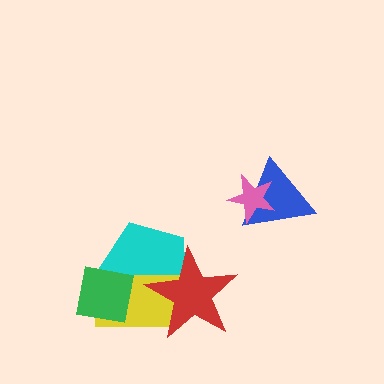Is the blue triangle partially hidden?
Yes, it is partially covered by another shape.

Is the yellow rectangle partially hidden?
Yes, it is partially covered by another shape.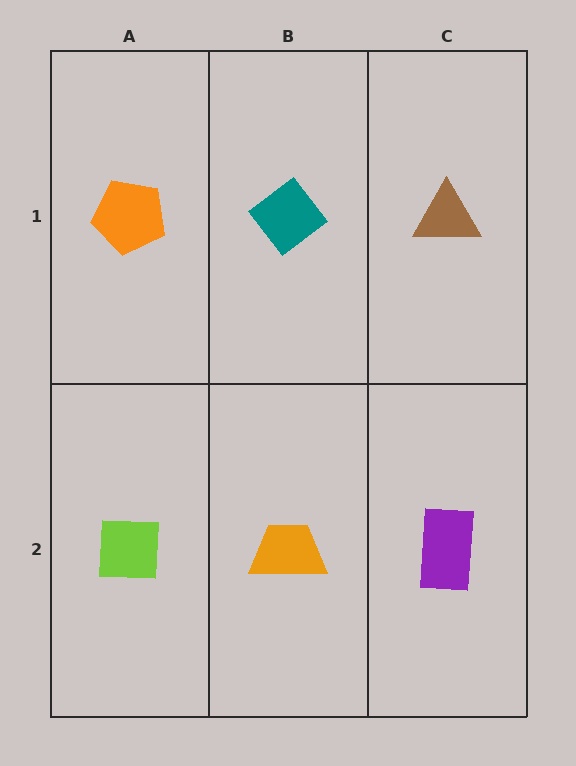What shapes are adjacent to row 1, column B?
An orange trapezoid (row 2, column B), an orange pentagon (row 1, column A), a brown triangle (row 1, column C).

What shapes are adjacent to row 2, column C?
A brown triangle (row 1, column C), an orange trapezoid (row 2, column B).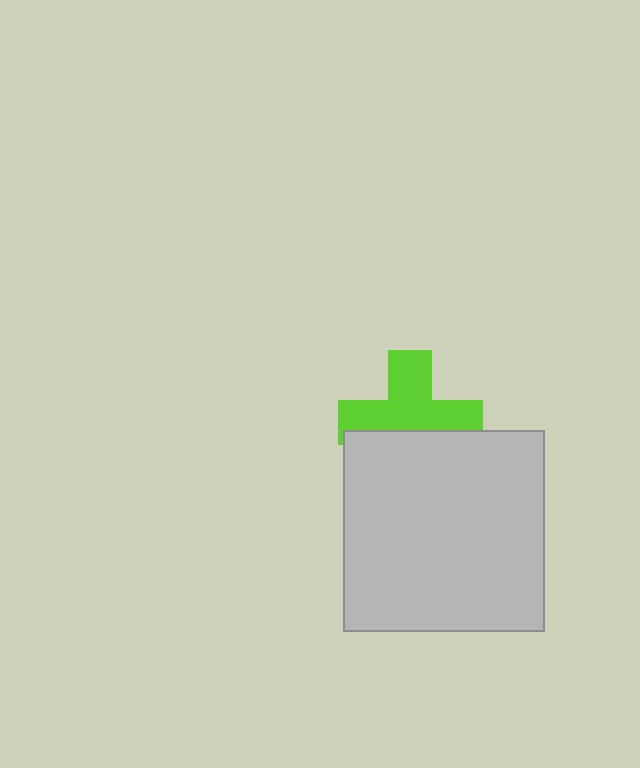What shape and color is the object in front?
The object in front is a light gray square.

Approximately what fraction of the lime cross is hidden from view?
Roughly 40% of the lime cross is hidden behind the light gray square.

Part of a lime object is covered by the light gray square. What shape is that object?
It is a cross.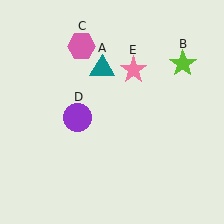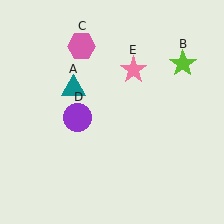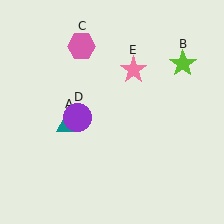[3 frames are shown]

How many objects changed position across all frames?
1 object changed position: teal triangle (object A).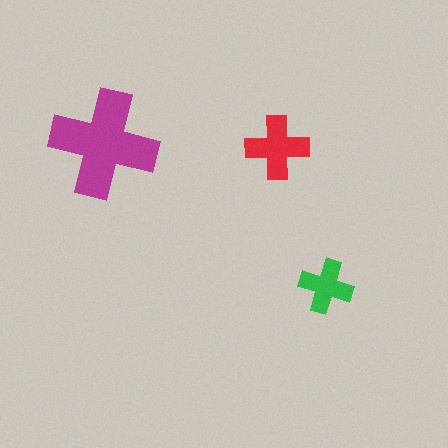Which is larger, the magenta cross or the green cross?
The magenta one.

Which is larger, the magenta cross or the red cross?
The magenta one.